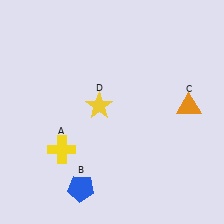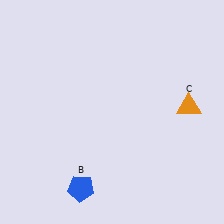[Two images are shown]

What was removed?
The yellow cross (A), the yellow star (D) were removed in Image 2.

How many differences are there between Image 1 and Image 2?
There are 2 differences between the two images.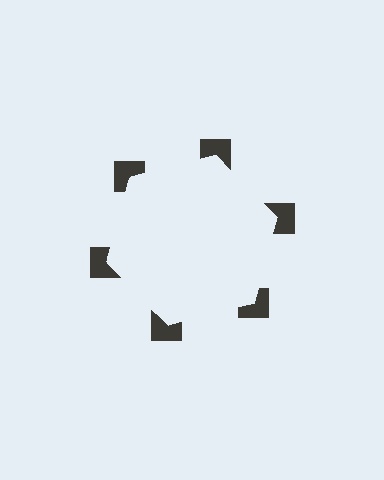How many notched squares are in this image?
There are 6 — one at each vertex of the illusory hexagon.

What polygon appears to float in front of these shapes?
An illusory hexagon — its edges are inferred from the aligned wedge cuts in the notched squares, not physically drawn.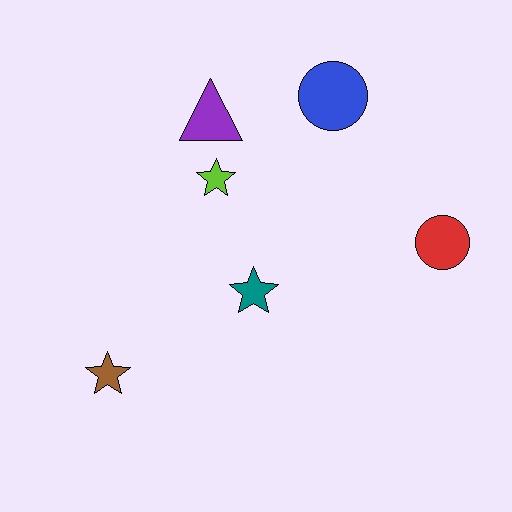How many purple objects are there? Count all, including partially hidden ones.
There is 1 purple object.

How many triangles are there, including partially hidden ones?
There is 1 triangle.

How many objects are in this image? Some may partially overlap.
There are 6 objects.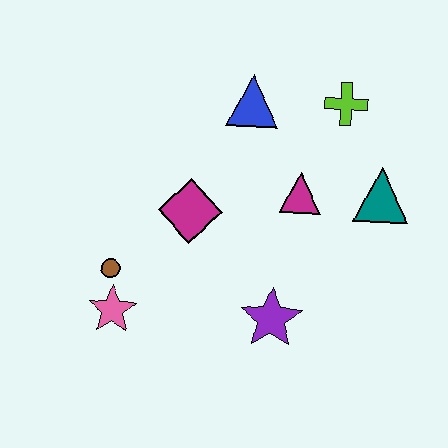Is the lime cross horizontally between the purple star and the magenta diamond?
No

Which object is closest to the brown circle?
The pink star is closest to the brown circle.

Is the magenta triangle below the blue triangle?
Yes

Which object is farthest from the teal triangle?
The pink star is farthest from the teal triangle.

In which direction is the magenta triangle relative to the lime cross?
The magenta triangle is below the lime cross.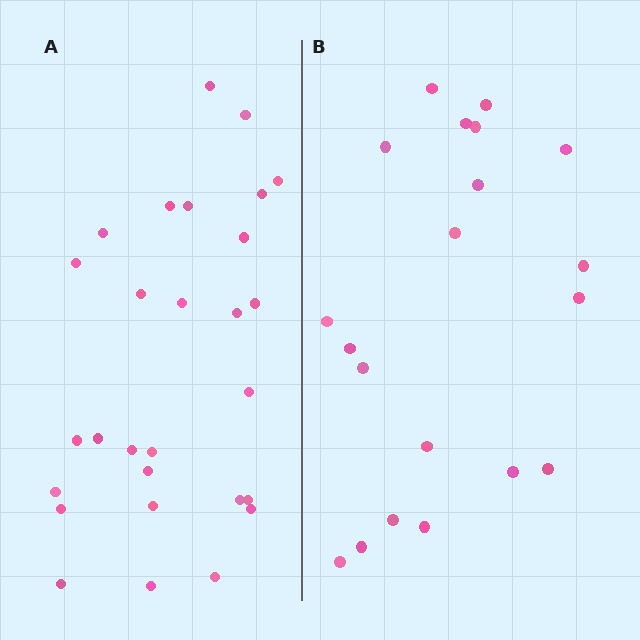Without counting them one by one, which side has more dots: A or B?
Region A (the left region) has more dots.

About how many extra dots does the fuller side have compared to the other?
Region A has roughly 8 or so more dots than region B.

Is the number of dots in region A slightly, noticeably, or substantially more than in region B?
Region A has noticeably more, but not dramatically so. The ratio is roughly 1.4 to 1.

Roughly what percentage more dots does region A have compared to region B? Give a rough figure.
About 40% more.